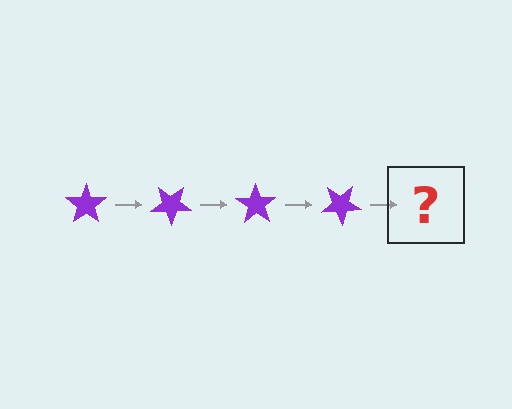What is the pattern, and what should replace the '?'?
The pattern is that the star rotates 35 degrees each step. The '?' should be a purple star rotated 140 degrees.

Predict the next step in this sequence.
The next step is a purple star rotated 140 degrees.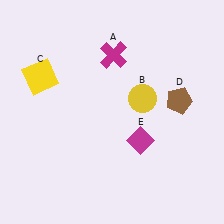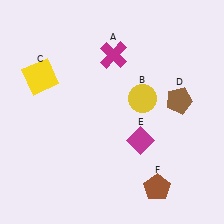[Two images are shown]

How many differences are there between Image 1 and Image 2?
There is 1 difference between the two images.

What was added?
A brown pentagon (F) was added in Image 2.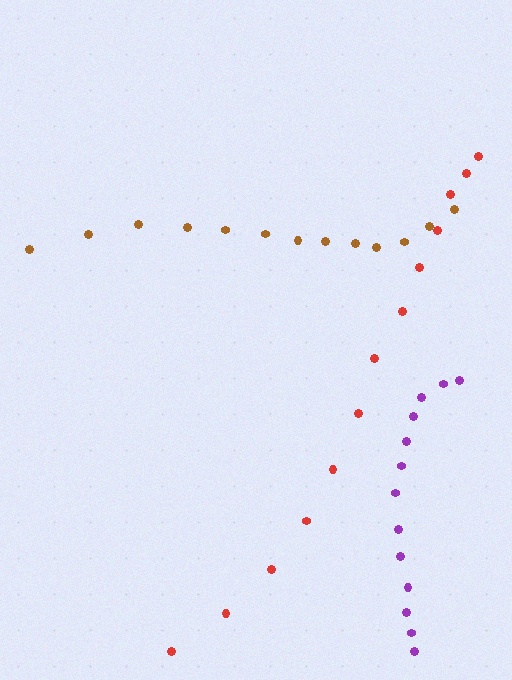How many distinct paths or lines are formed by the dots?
There are 3 distinct paths.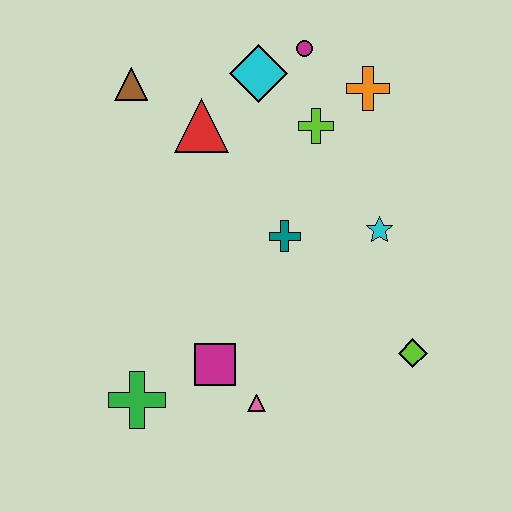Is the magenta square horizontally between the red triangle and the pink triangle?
Yes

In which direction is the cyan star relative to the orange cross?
The cyan star is below the orange cross.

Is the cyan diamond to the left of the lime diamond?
Yes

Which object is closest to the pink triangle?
The magenta square is closest to the pink triangle.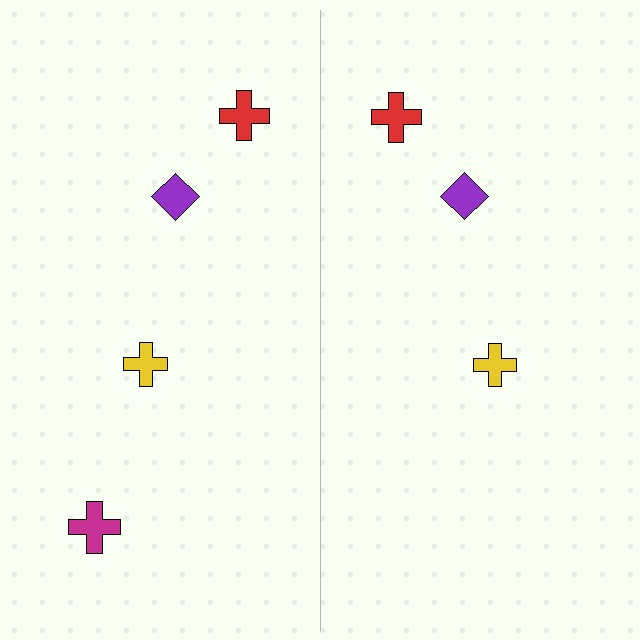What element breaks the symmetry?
A magenta cross is missing from the right side.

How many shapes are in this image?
There are 7 shapes in this image.